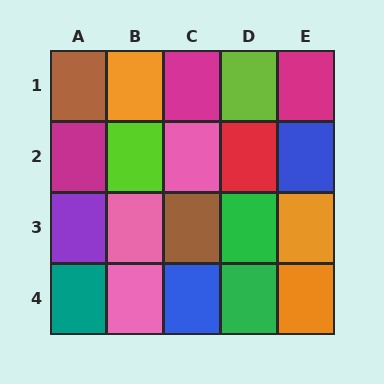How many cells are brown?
2 cells are brown.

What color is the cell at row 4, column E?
Orange.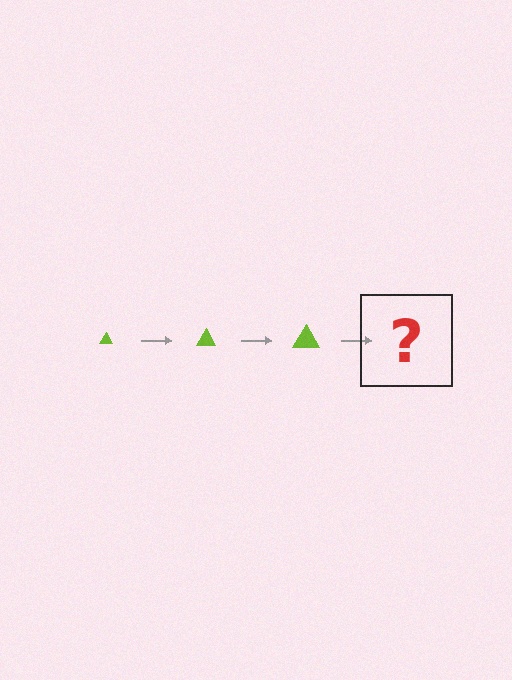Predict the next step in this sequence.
The next step is a lime triangle, larger than the previous one.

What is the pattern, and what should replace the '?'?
The pattern is that the triangle gets progressively larger each step. The '?' should be a lime triangle, larger than the previous one.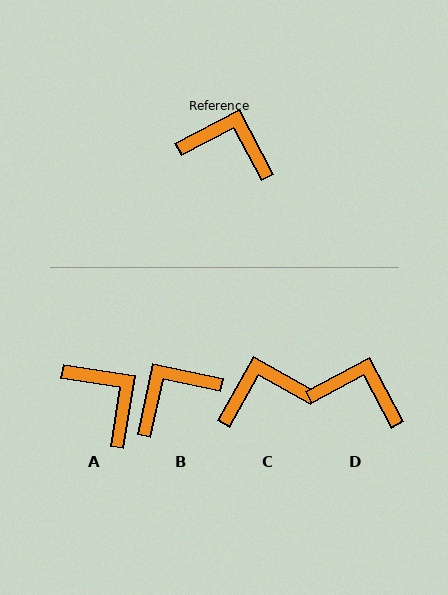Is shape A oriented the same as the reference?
No, it is off by about 37 degrees.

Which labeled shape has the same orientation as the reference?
D.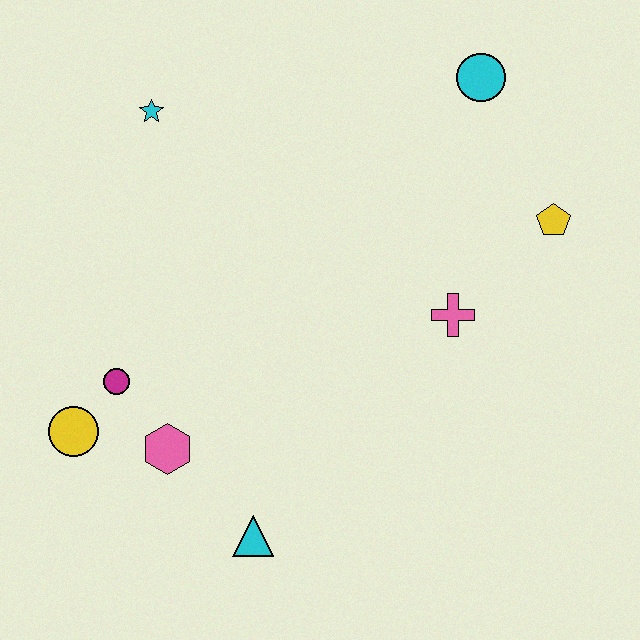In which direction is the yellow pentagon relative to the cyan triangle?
The yellow pentagon is above the cyan triangle.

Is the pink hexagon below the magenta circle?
Yes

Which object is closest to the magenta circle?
The yellow circle is closest to the magenta circle.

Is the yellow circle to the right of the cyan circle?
No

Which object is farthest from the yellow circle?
The cyan circle is farthest from the yellow circle.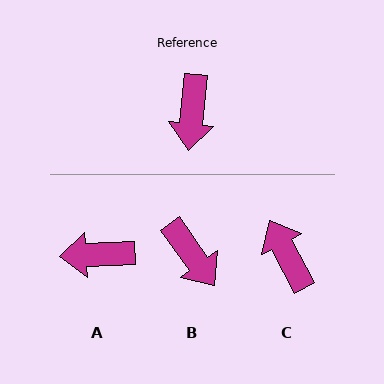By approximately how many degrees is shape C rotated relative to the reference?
Approximately 147 degrees clockwise.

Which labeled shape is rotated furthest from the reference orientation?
C, about 147 degrees away.